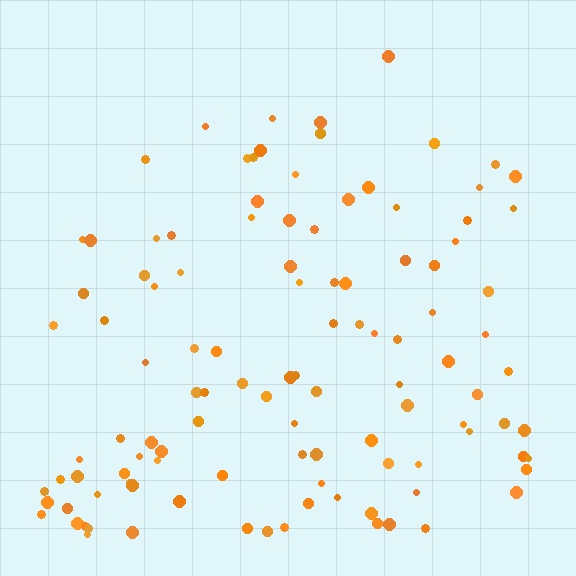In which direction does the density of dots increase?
From top to bottom, with the bottom side densest.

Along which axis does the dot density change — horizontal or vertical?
Vertical.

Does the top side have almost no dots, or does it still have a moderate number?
Still a moderate number, just noticeably fewer than the bottom.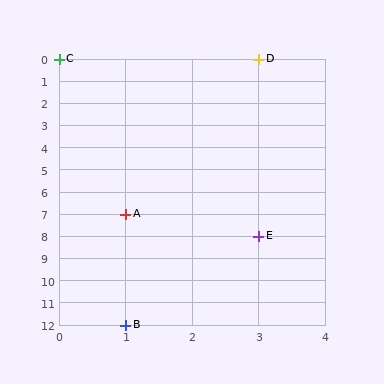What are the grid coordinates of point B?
Point B is at grid coordinates (1, 12).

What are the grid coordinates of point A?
Point A is at grid coordinates (1, 7).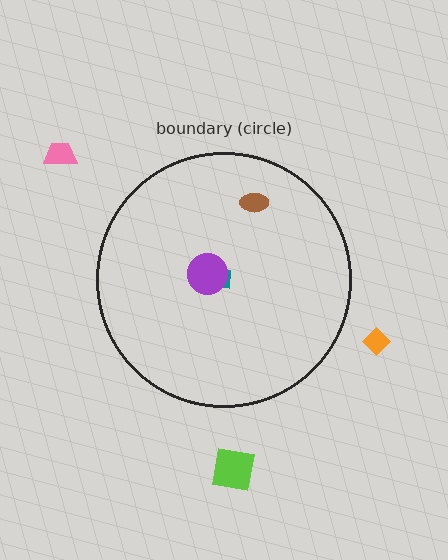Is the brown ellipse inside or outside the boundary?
Inside.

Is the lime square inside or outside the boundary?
Outside.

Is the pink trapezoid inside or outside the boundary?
Outside.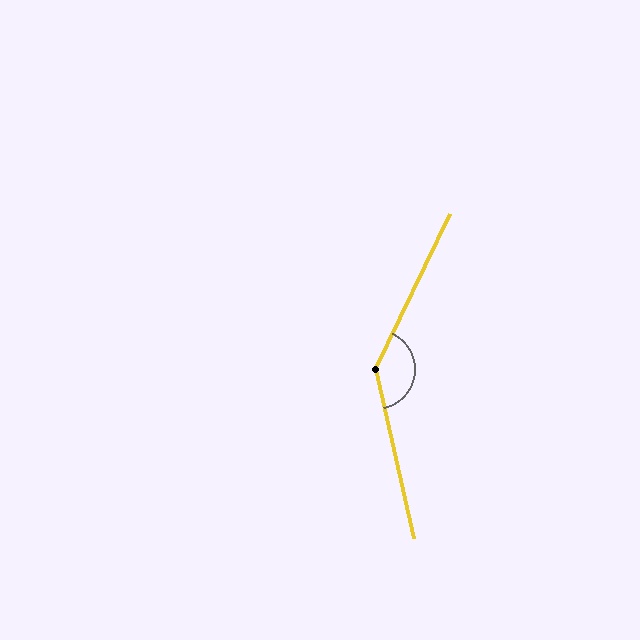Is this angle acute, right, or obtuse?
It is obtuse.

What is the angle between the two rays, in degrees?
Approximately 142 degrees.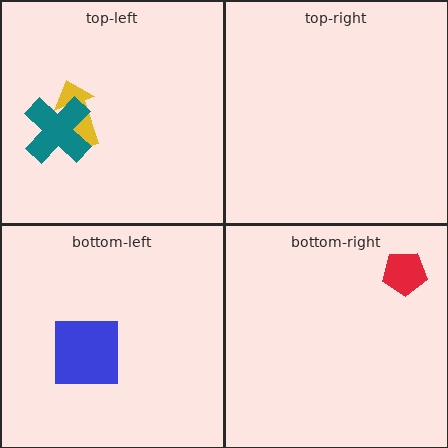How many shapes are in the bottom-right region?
1.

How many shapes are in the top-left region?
2.